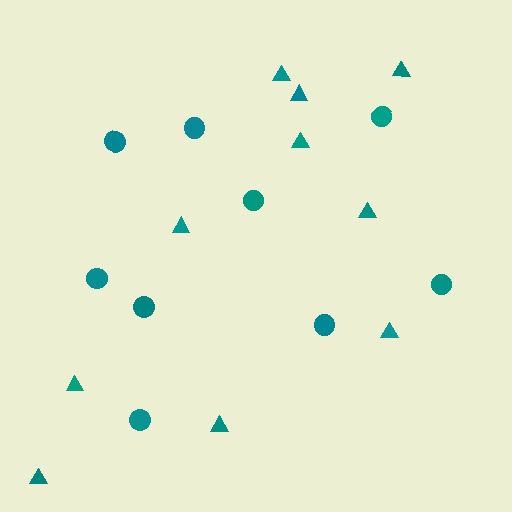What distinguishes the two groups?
There are 2 groups: one group of circles (9) and one group of triangles (10).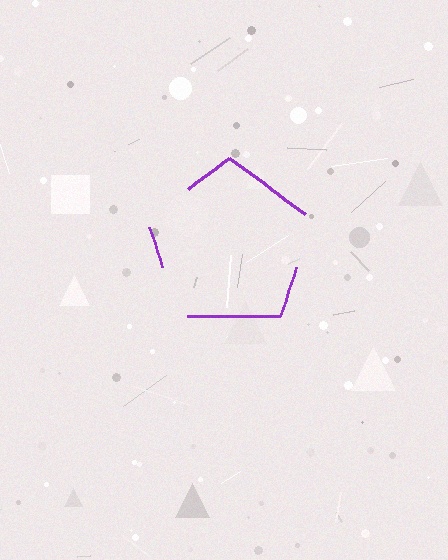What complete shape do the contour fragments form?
The contour fragments form a pentagon.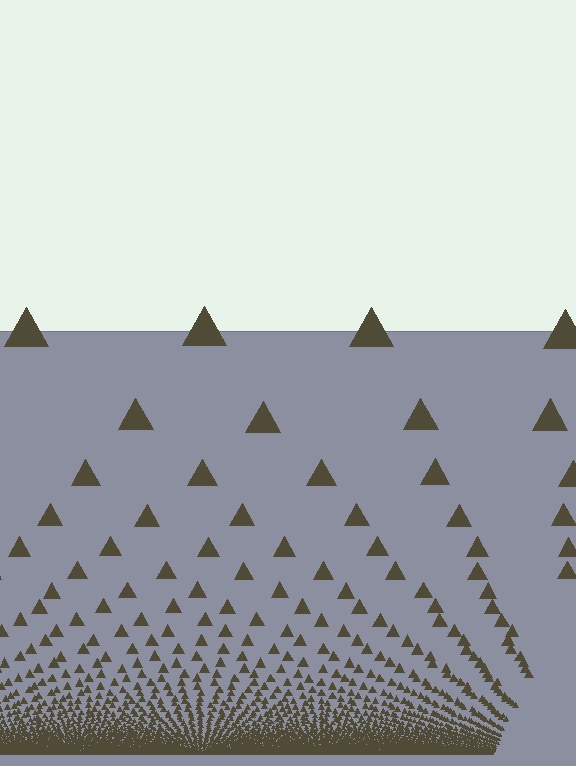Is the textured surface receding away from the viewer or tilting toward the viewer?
The surface appears to tilt toward the viewer. Texture elements get larger and sparser toward the top.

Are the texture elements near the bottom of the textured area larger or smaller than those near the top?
Smaller. The gradient is inverted — elements near the bottom are smaller and denser.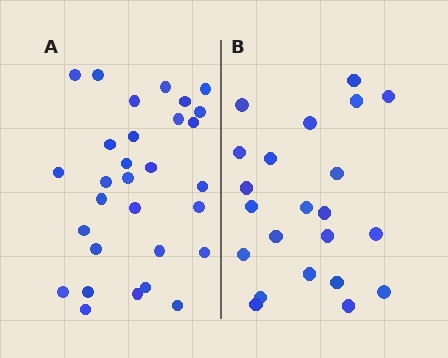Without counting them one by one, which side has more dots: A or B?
Region A (the left region) has more dots.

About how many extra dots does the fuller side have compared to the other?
Region A has roughly 8 or so more dots than region B.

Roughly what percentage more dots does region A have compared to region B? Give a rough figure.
About 35% more.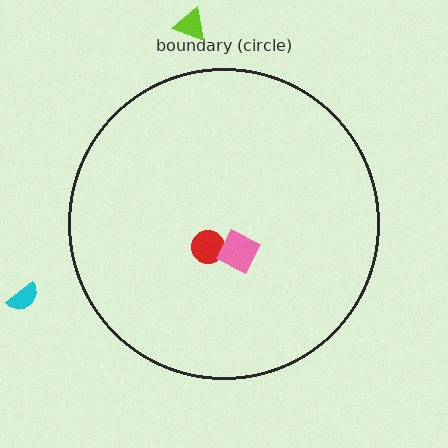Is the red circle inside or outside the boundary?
Inside.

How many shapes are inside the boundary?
2 inside, 2 outside.